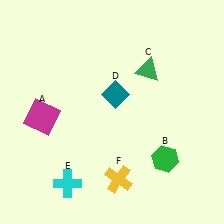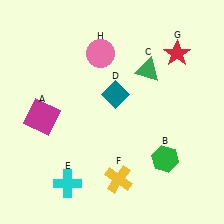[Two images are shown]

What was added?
A red star (G), a pink circle (H) were added in Image 2.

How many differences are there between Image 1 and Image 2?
There are 2 differences between the two images.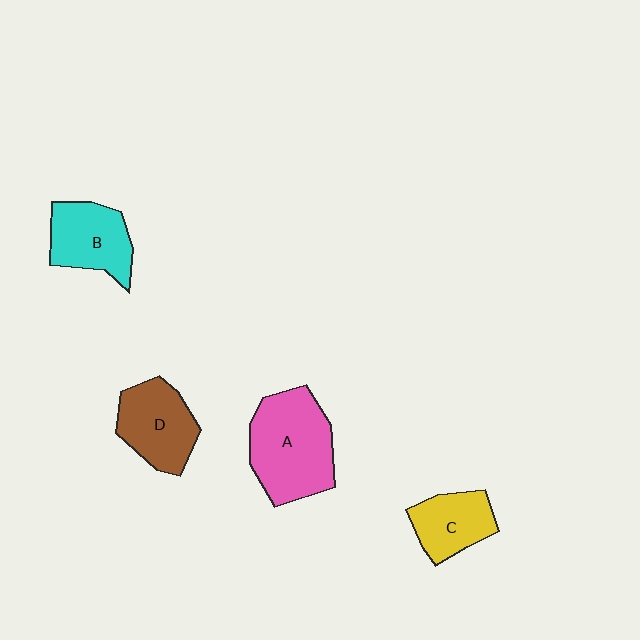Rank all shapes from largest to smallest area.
From largest to smallest: A (pink), D (brown), B (cyan), C (yellow).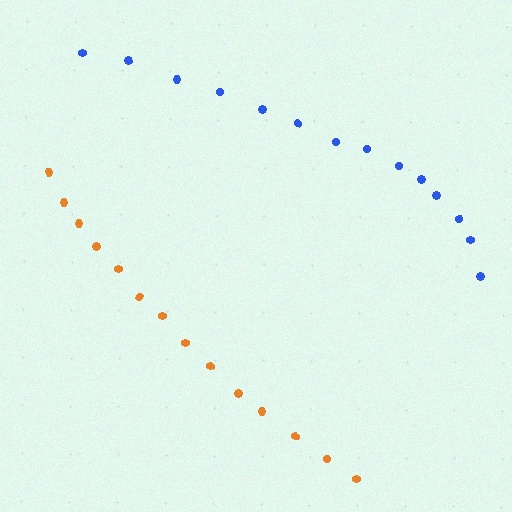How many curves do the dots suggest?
There are 2 distinct paths.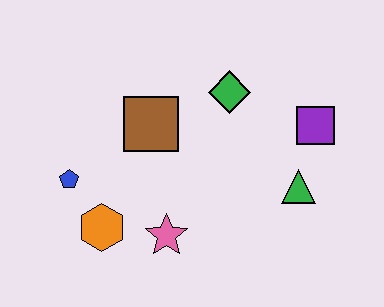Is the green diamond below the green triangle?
No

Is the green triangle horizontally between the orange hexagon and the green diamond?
No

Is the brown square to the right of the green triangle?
No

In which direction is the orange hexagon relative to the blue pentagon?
The orange hexagon is below the blue pentagon.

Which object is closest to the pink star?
The orange hexagon is closest to the pink star.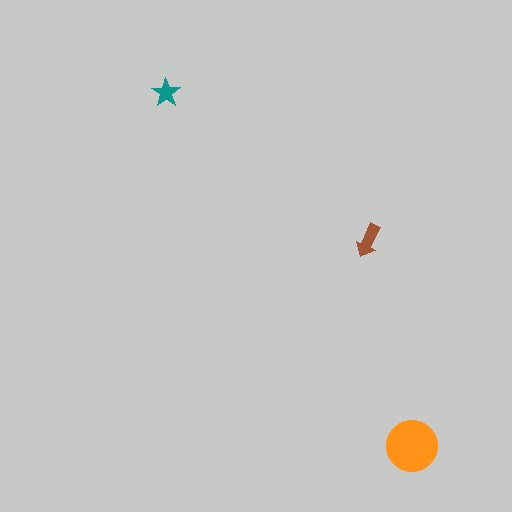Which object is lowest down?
The orange circle is bottommost.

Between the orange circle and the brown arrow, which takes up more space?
The orange circle.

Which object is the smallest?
The teal star.